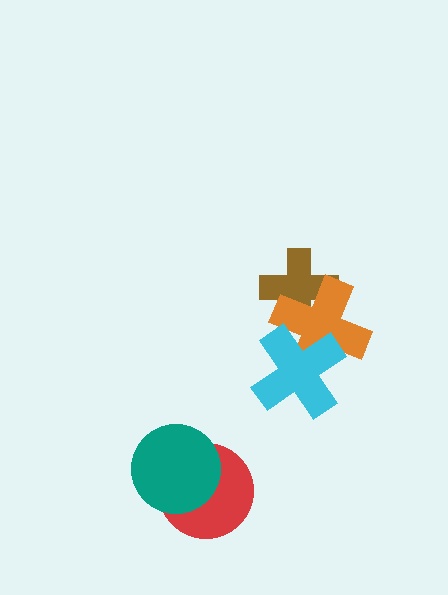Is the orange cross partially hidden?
Yes, it is partially covered by another shape.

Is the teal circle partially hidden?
No, no other shape covers it.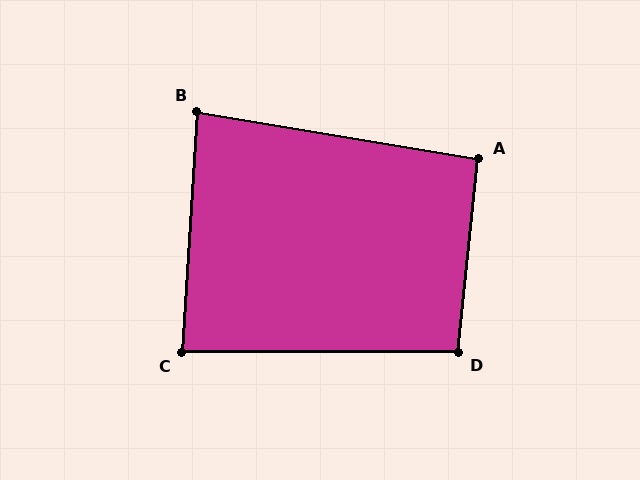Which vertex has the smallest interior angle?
B, at approximately 84 degrees.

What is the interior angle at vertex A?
Approximately 94 degrees (approximately right).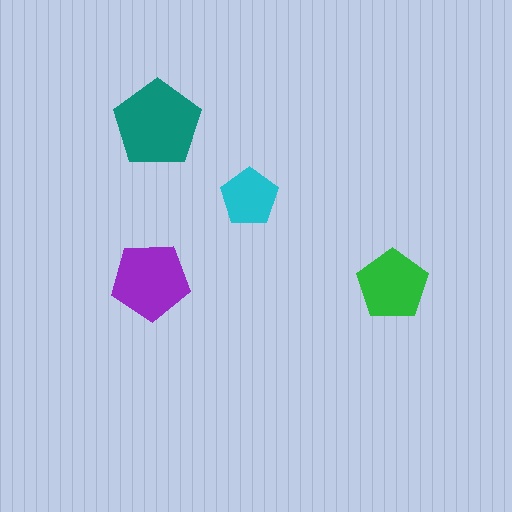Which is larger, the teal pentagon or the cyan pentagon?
The teal one.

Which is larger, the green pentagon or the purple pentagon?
The purple one.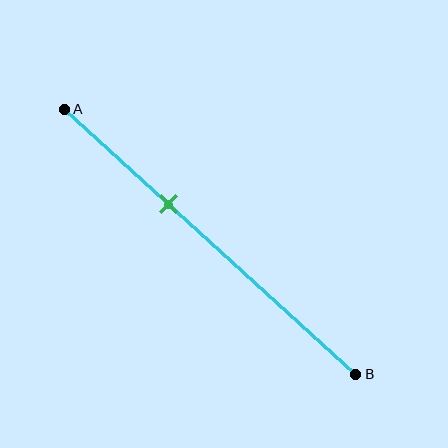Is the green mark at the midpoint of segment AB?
No, the mark is at about 35% from A, not at the 50% midpoint.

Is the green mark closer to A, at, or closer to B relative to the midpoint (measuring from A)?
The green mark is closer to point A than the midpoint of segment AB.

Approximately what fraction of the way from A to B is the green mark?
The green mark is approximately 35% of the way from A to B.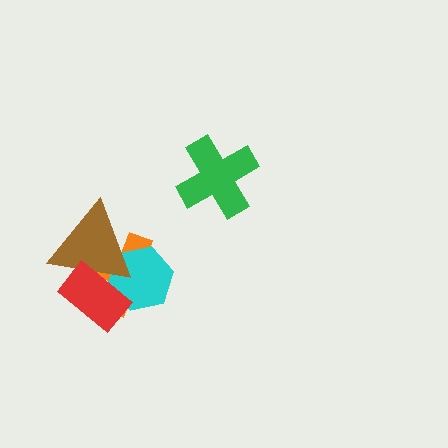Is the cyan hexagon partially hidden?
Yes, it is partially covered by another shape.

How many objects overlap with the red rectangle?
3 objects overlap with the red rectangle.